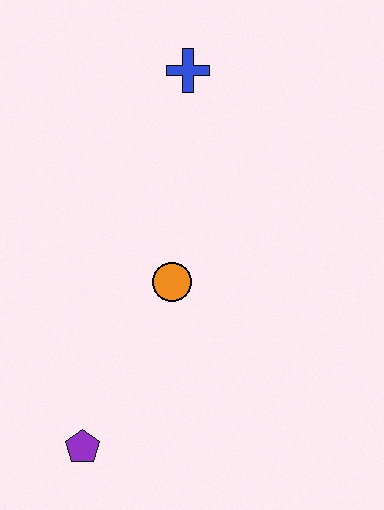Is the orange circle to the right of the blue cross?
No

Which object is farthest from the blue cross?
The purple pentagon is farthest from the blue cross.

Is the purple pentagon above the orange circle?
No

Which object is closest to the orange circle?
The purple pentagon is closest to the orange circle.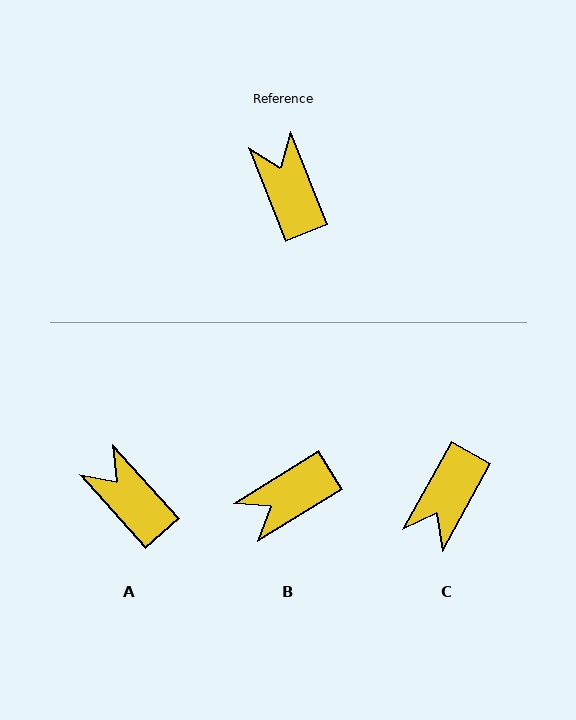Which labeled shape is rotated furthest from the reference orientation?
C, about 130 degrees away.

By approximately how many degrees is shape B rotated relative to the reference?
Approximately 100 degrees counter-clockwise.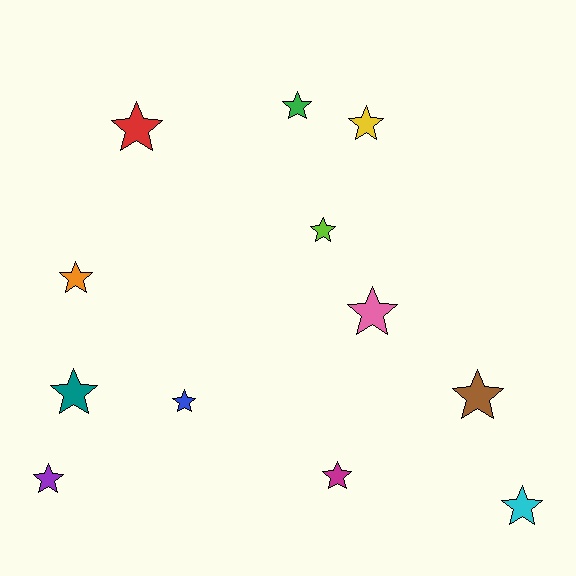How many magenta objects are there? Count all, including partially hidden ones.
There is 1 magenta object.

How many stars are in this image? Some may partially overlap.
There are 12 stars.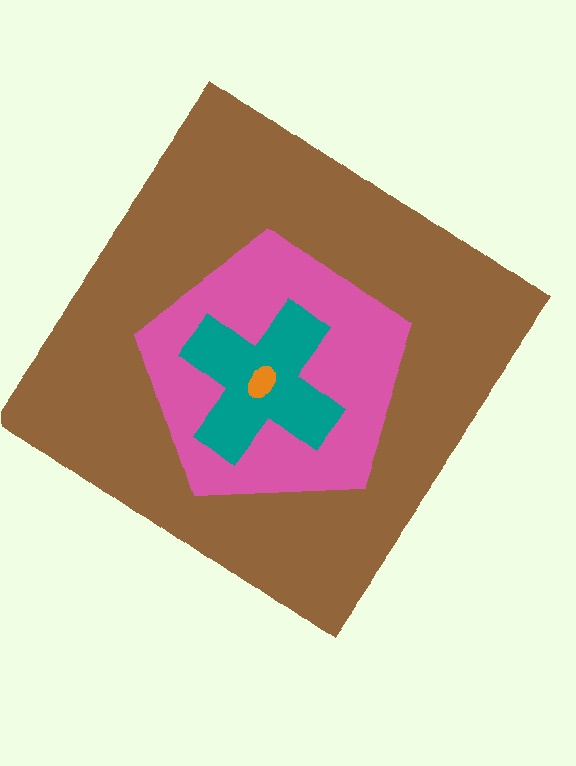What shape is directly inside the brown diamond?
The pink pentagon.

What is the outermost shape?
The brown diamond.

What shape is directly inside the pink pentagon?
The teal cross.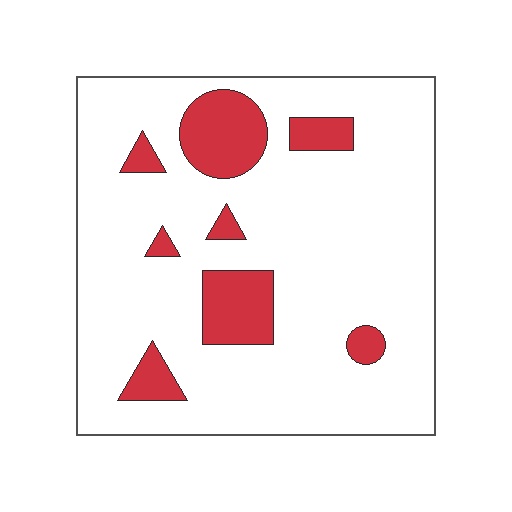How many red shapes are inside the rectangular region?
8.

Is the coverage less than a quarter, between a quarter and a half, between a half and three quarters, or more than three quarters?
Less than a quarter.